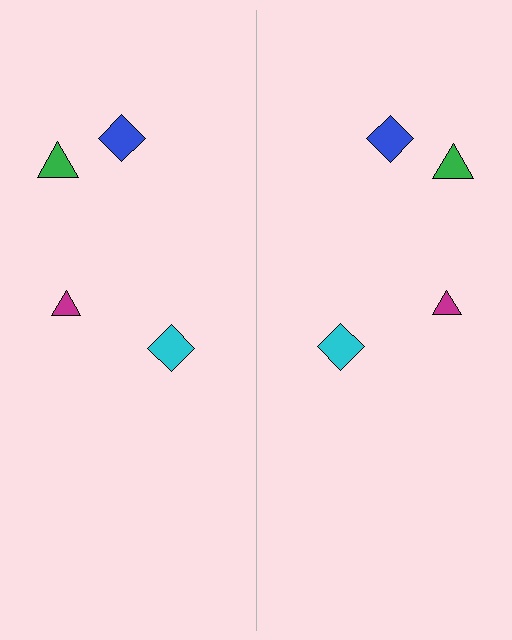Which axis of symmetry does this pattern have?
The pattern has a vertical axis of symmetry running through the center of the image.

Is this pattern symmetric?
Yes, this pattern has bilateral (reflection) symmetry.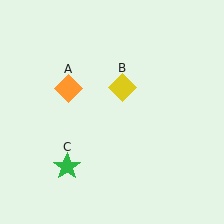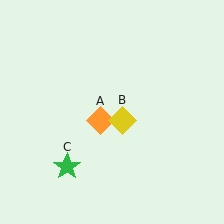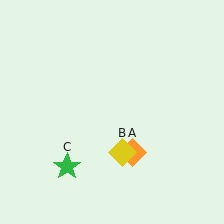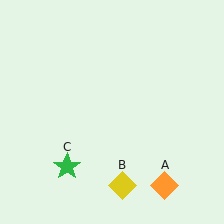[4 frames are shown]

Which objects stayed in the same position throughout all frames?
Green star (object C) remained stationary.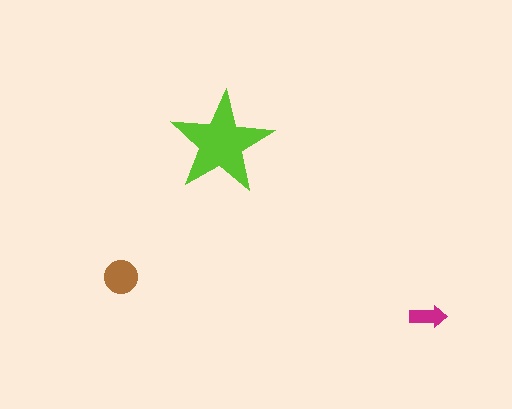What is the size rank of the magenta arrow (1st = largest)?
3rd.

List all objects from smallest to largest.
The magenta arrow, the brown circle, the lime star.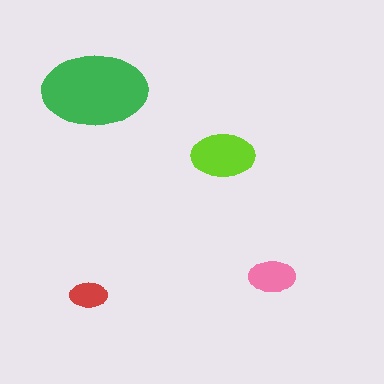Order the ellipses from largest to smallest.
the green one, the lime one, the pink one, the red one.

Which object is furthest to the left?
The red ellipse is leftmost.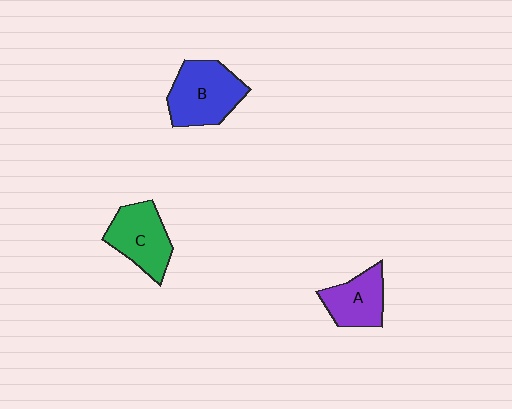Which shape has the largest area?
Shape B (blue).